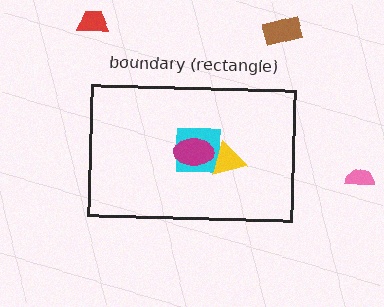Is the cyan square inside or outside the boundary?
Inside.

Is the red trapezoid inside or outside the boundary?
Outside.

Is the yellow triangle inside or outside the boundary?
Inside.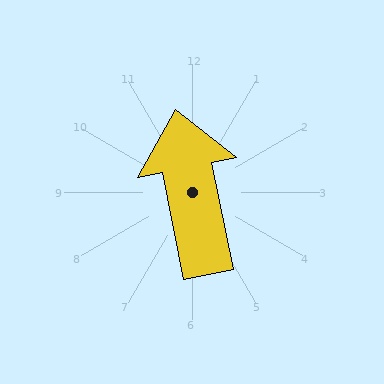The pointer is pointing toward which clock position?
Roughly 12 o'clock.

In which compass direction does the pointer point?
North.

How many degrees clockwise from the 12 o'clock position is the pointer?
Approximately 349 degrees.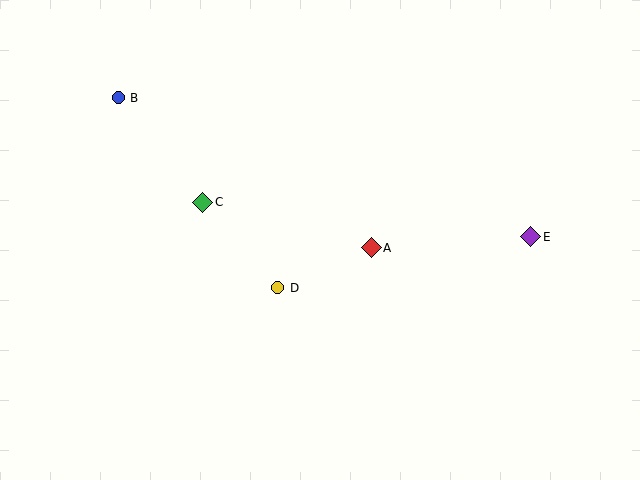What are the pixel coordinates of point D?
Point D is at (278, 288).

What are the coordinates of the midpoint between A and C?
The midpoint between A and C is at (287, 225).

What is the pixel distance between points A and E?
The distance between A and E is 160 pixels.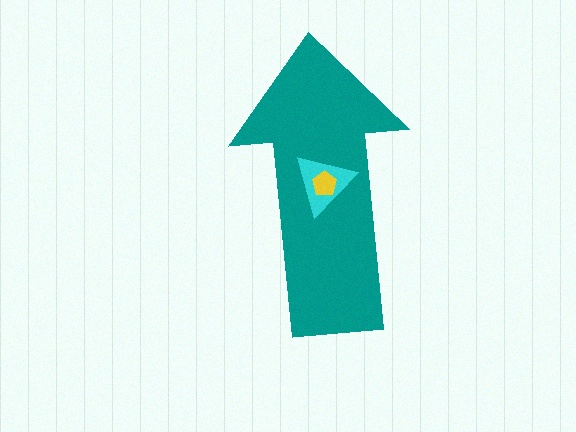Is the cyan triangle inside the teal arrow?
Yes.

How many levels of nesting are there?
3.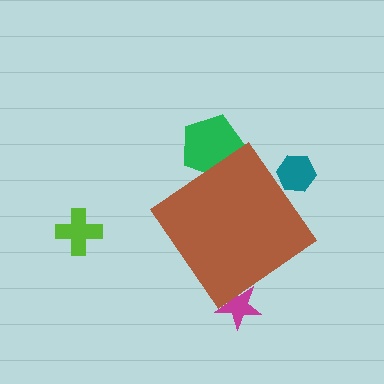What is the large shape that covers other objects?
A brown diamond.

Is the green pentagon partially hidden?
Yes, the green pentagon is partially hidden behind the brown diamond.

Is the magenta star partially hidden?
Yes, the magenta star is partially hidden behind the brown diamond.